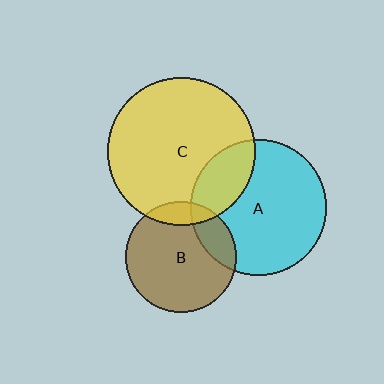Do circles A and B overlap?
Yes.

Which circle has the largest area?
Circle C (yellow).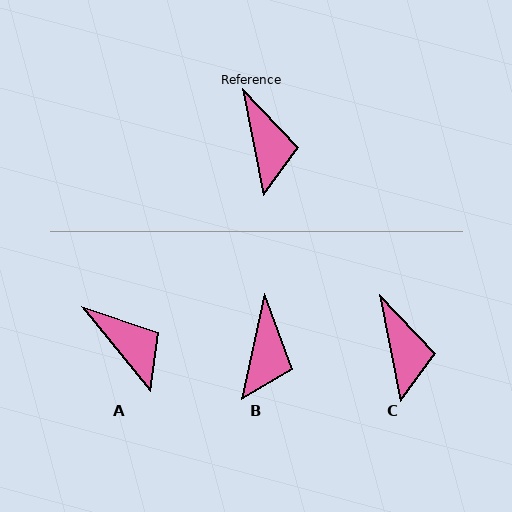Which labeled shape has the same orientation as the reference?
C.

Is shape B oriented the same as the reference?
No, it is off by about 23 degrees.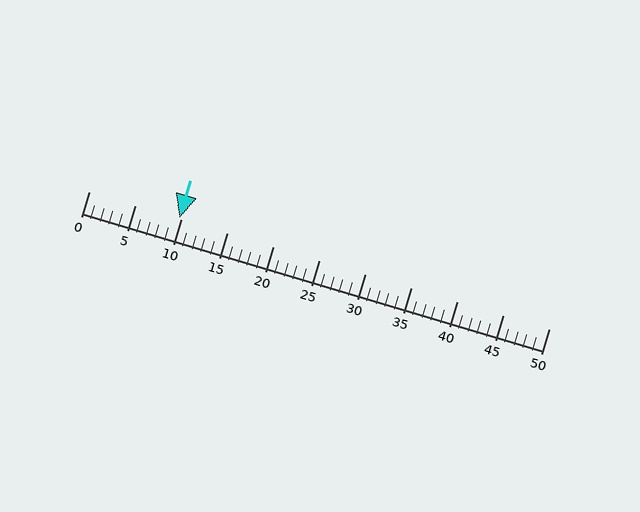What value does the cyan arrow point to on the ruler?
The cyan arrow points to approximately 10.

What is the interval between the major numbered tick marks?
The major tick marks are spaced 5 units apart.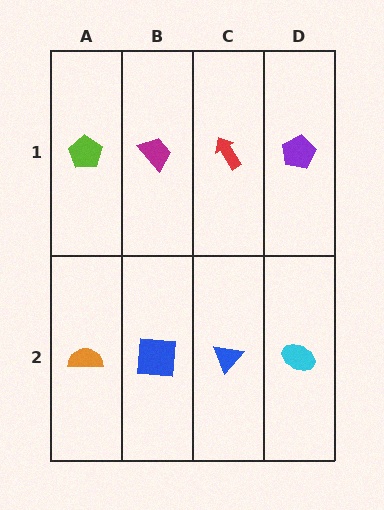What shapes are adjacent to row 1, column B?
A blue square (row 2, column B), a lime pentagon (row 1, column A), a red arrow (row 1, column C).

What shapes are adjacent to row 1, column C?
A blue triangle (row 2, column C), a magenta trapezoid (row 1, column B), a purple pentagon (row 1, column D).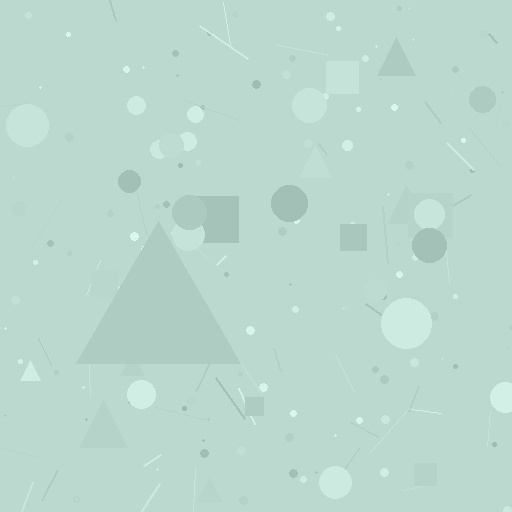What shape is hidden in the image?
A triangle is hidden in the image.